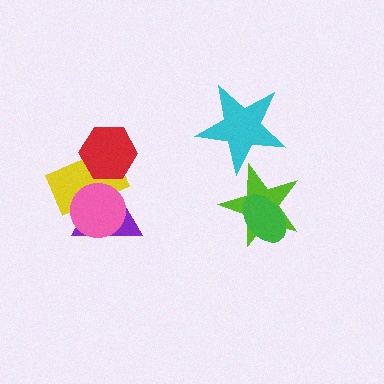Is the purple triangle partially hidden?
Yes, it is partially covered by another shape.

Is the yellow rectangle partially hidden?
Yes, it is partially covered by another shape.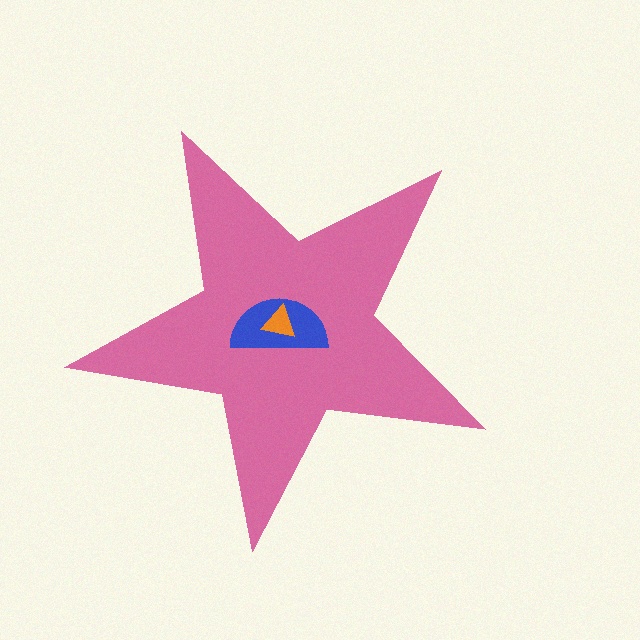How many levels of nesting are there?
3.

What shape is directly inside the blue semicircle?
The orange triangle.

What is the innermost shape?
The orange triangle.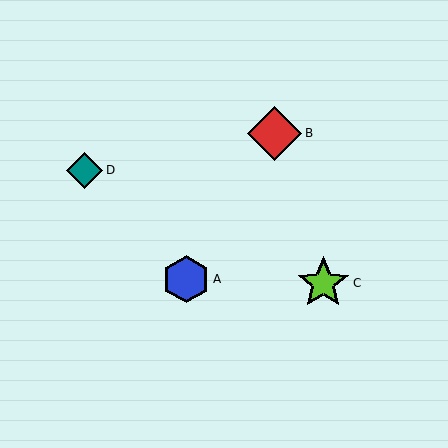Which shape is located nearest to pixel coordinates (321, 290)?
The lime star (labeled C) at (323, 283) is nearest to that location.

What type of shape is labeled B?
Shape B is a red diamond.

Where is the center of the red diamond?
The center of the red diamond is at (275, 133).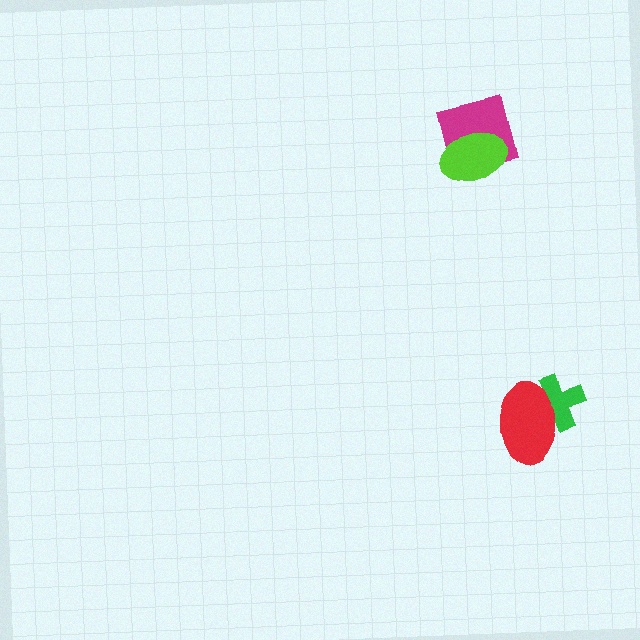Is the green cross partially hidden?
Yes, it is partially covered by another shape.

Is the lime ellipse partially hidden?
No, no other shape covers it.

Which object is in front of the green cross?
The red ellipse is in front of the green cross.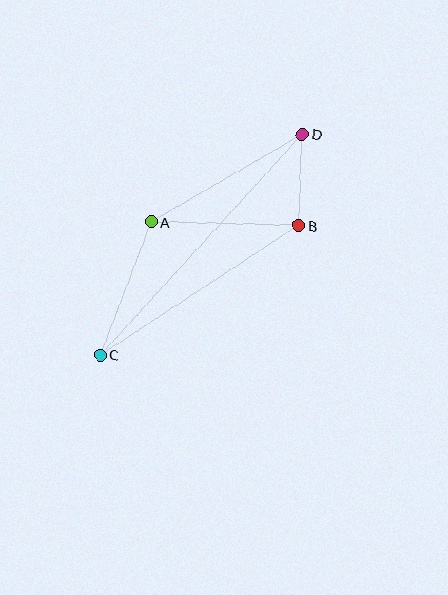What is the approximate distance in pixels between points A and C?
The distance between A and C is approximately 142 pixels.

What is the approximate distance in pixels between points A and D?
The distance between A and D is approximately 175 pixels.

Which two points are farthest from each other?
Points C and D are farthest from each other.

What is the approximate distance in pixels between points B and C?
The distance between B and C is approximately 237 pixels.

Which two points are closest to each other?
Points B and D are closest to each other.